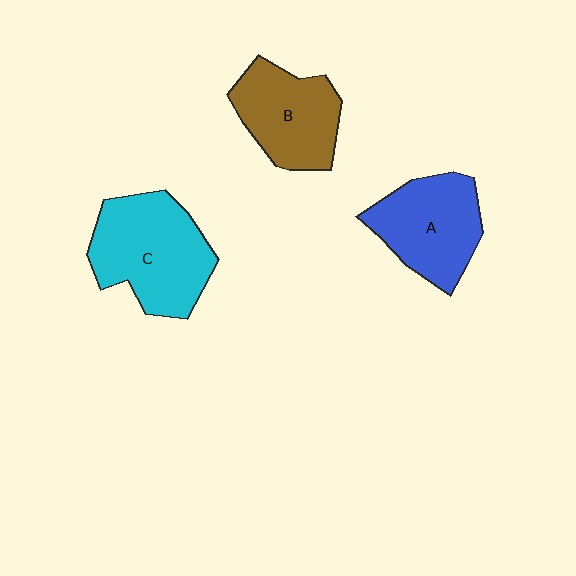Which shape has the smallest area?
Shape B (brown).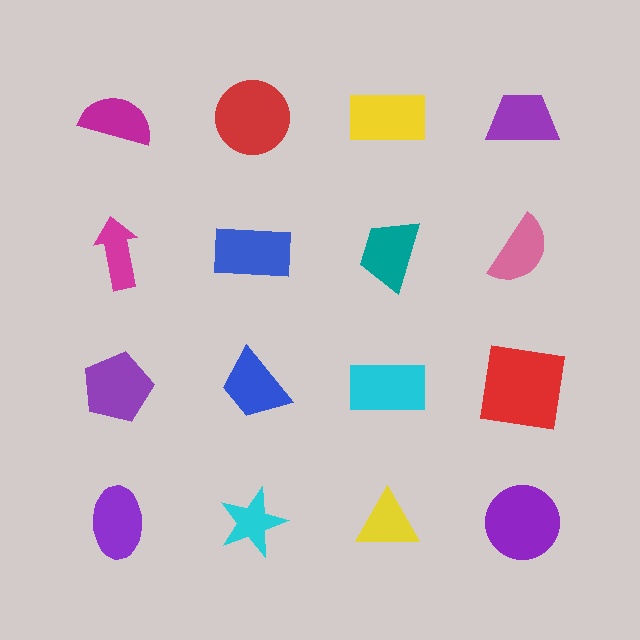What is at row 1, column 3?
A yellow rectangle.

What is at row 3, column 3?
A cyan rectangle.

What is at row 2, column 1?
A magenta arrow.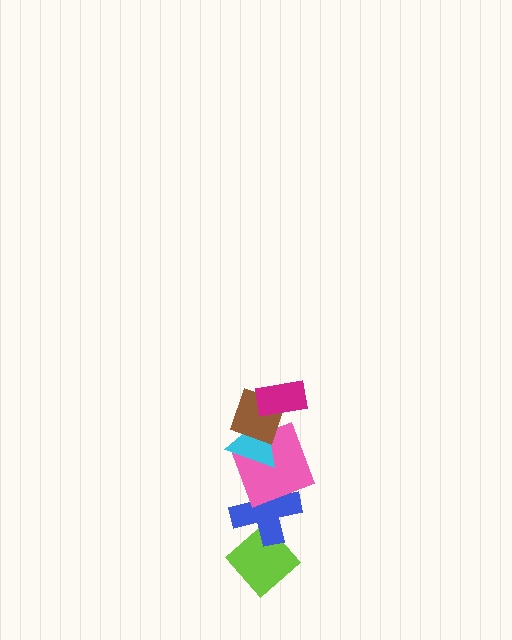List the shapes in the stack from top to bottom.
From top to bottom: the magenta rectangle, the brown square, the cyan triangle, the pink square, the blue cross, the lime diamond.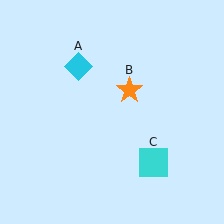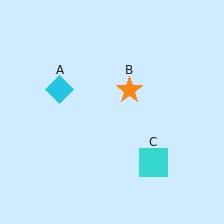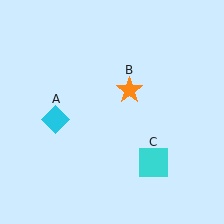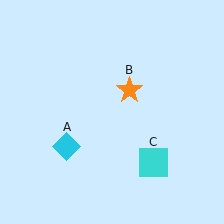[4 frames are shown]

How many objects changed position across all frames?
1 object changed position: cyan diamond (object A).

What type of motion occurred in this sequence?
The cyan diamond (object A) rotated counterclockwise around the center of the scene.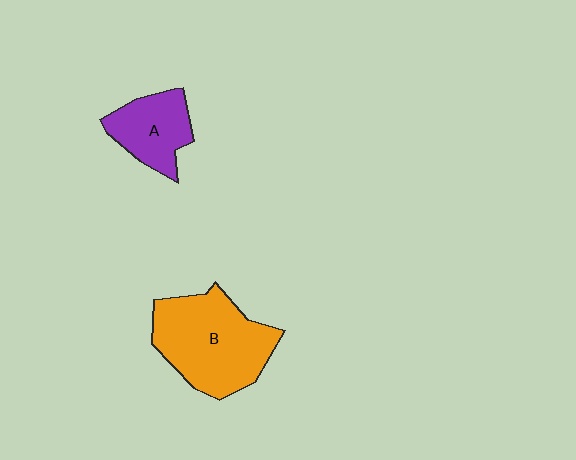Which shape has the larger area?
Shape B (orange).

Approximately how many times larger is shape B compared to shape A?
Approximately 1.9 times.